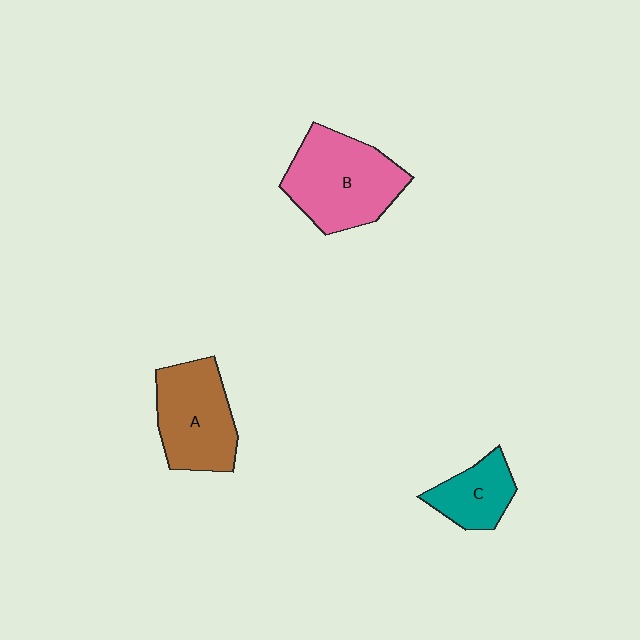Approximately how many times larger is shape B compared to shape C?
Approximately 2.0 times.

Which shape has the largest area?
Shape B (pink).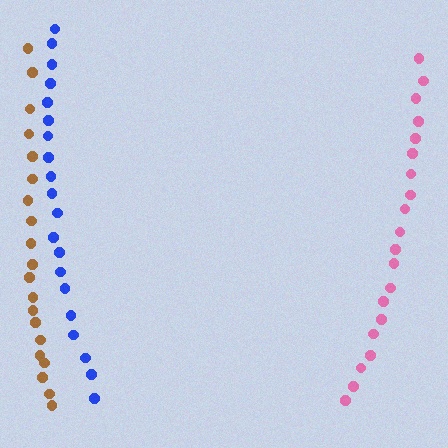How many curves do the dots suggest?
There are 3 distinct paths.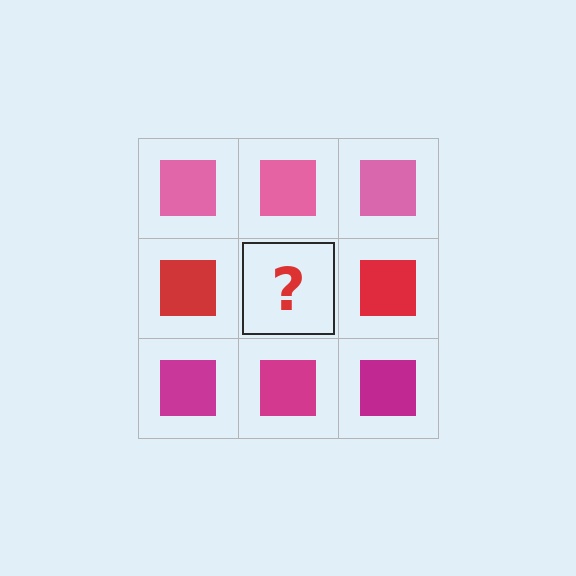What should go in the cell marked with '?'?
The missing cell should contain a red square.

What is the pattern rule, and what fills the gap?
The rule is that each row has a consistent color. The gap should be filled with a red square.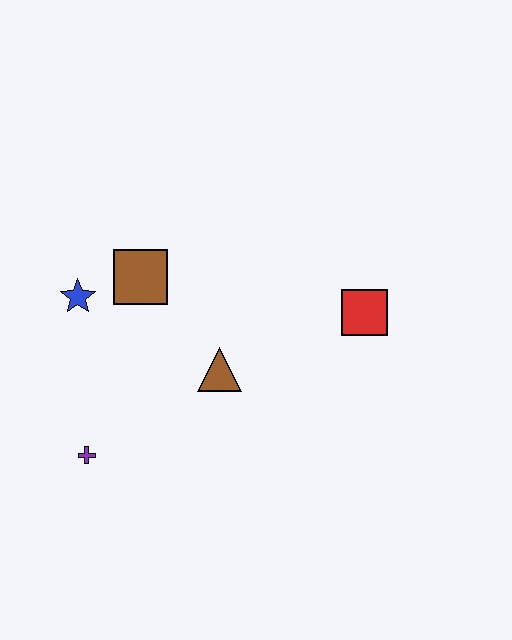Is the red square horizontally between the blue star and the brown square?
No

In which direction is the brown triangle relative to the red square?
The brown triangle is to the left of the red square.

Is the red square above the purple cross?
Yes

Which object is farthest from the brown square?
The red square is farthest from the brown square.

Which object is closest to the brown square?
The blue star is closest to the brown square.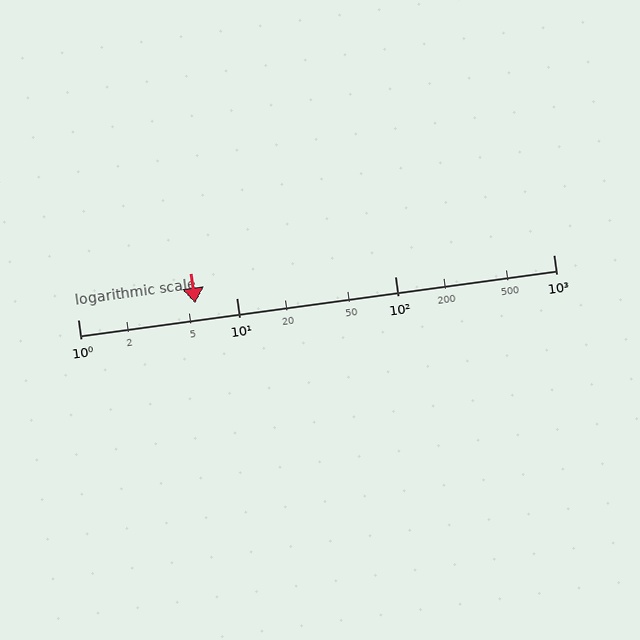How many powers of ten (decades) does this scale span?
The scale spans 3 decades, from 1 to 1000.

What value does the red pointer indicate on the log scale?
The pointer indicates approximately 5.5.